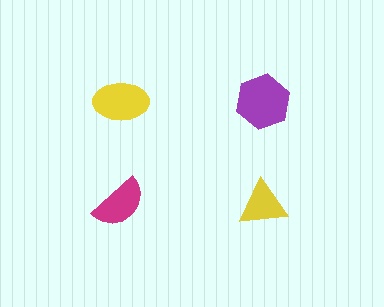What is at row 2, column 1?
A magenta semicircle.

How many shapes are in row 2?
2 shapes.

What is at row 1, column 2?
A purple hexagon.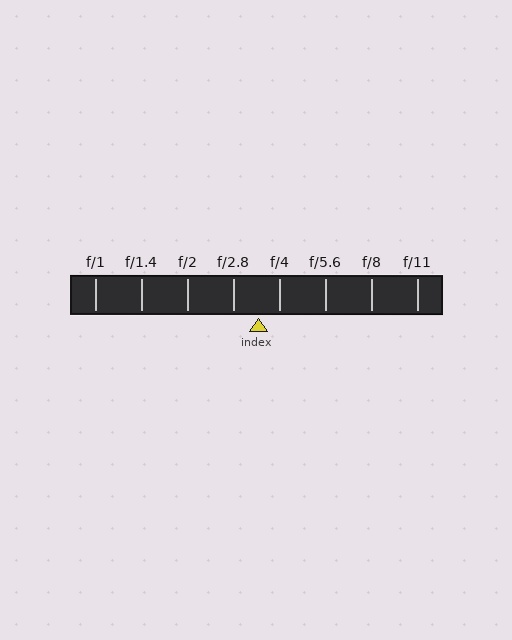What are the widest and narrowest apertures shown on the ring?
The widest aperture shown is f/1 and the narrowest is f/11.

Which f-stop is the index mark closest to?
The index mark is closest to f/4.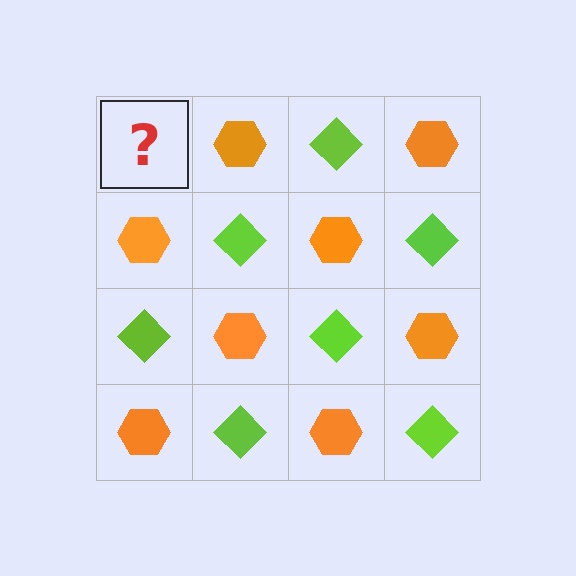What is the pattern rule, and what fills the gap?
The rule is that it alternates lime diamond and orange hexagon in a checkerboard pattern. The gap should be filled with a lime diamond.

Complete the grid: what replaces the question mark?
The question mark should be replaced with a lime diamond.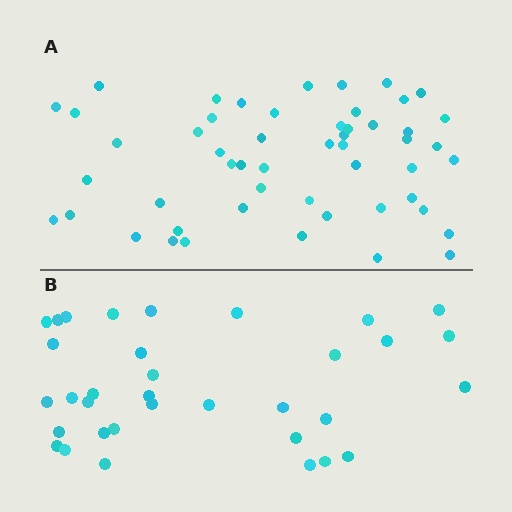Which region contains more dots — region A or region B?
Region A (the top region) has more dots.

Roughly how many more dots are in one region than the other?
Region A has approximately 20 more dots than region B.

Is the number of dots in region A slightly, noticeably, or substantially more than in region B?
Region A has substantially more. The ratio is roughly 1.5 to 1.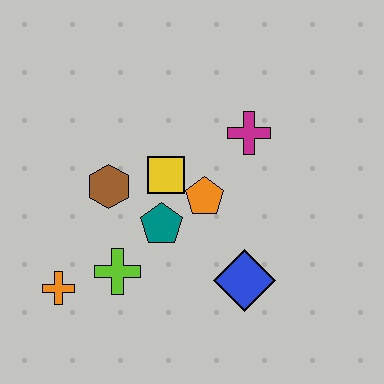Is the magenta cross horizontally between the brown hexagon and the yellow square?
No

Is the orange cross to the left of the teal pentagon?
Yes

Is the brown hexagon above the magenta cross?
No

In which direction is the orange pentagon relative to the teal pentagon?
The orange pentagon is to the right of the teal pentagon.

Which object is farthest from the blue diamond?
The orange cross is farthest from the blue diamond.